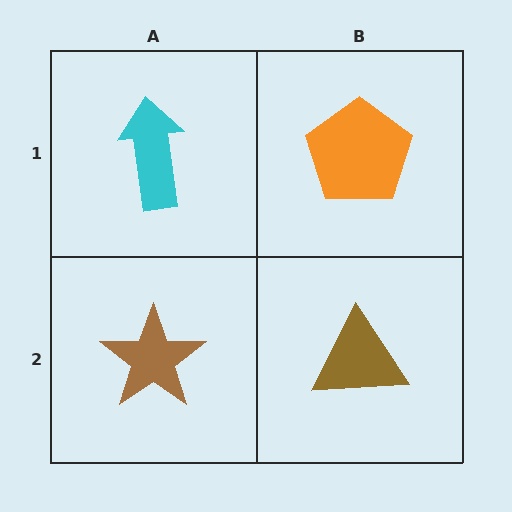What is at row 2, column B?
A brown triangle.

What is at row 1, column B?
An orange pentagon.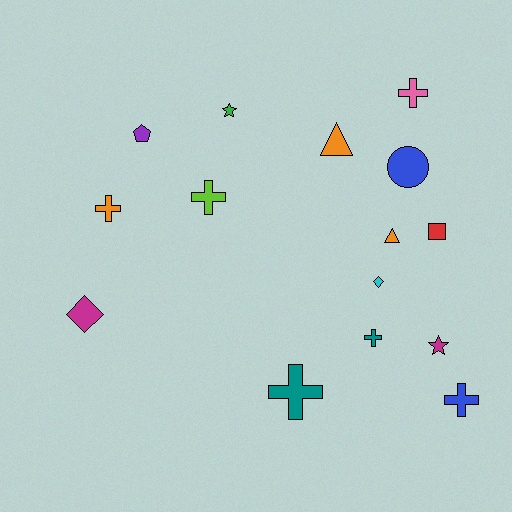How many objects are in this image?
There are 15 objects.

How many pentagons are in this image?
There is 1 pentagon.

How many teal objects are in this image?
There are 2 teal objects.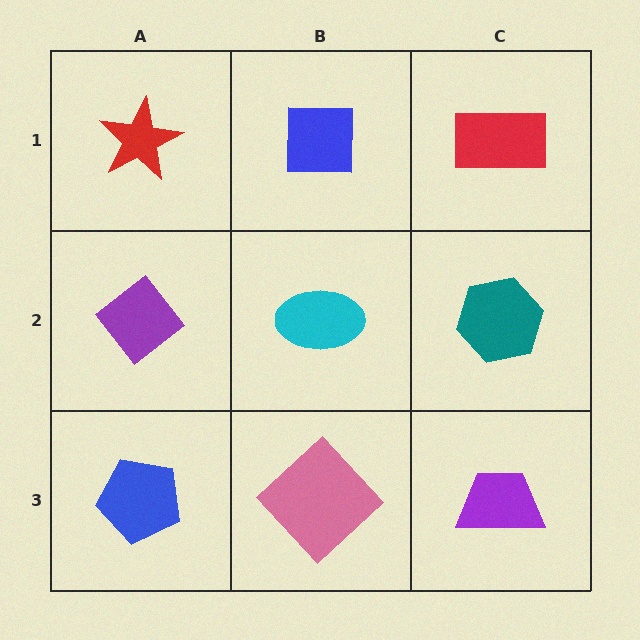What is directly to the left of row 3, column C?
A pink diamond.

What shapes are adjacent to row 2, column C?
A red rectangle (row 1, column C), a purple trapezoid (row 3, column C), a cyan ellipse (row 2, column B).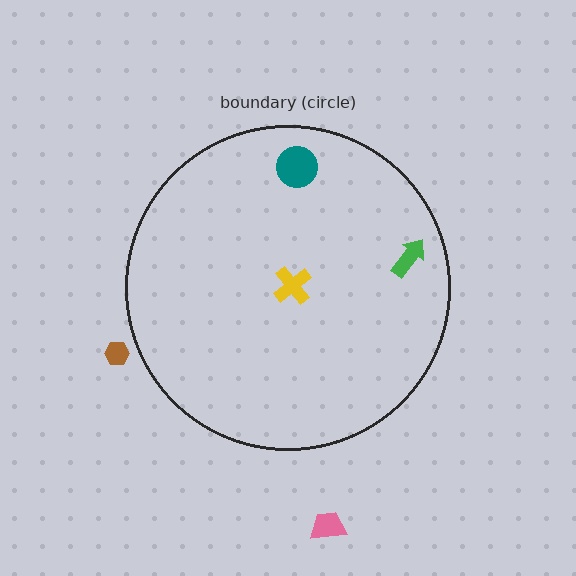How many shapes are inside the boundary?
3 inside, 2 outside.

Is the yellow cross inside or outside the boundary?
Inside.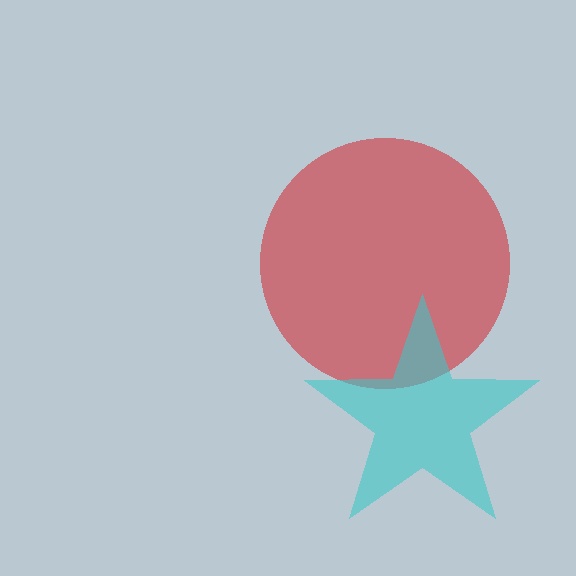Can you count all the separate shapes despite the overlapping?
Yes, there are 2 separate shapes.